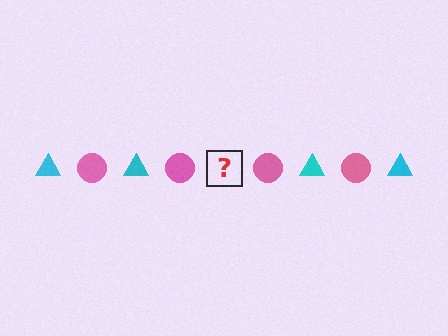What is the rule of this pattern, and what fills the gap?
The rule is that the pattern alternates between cyan triangle and pink circle. The gap should be filled with a cyan triangle.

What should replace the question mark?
The question mark should be replaced with a cyan triangle.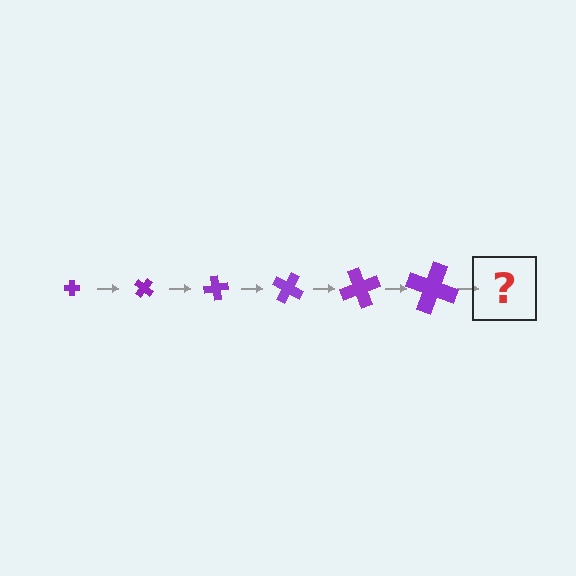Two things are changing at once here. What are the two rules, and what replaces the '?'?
The two rules are that the cross grows larger each step and it rotates 40 degrees each step. The '?' should be a cross, larger than the previous one and rotated 240 degrees from the start.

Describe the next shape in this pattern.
It should be a cross, larger than the previous one and rotated 240 degrees from the start.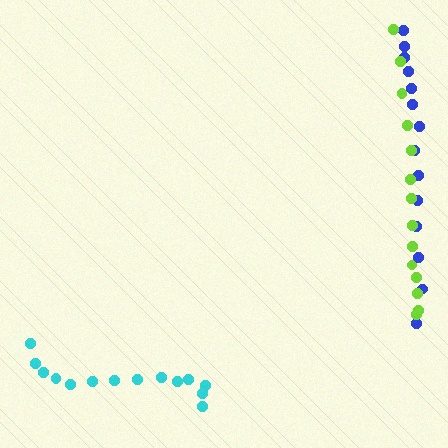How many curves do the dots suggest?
There are 3 distinct paths.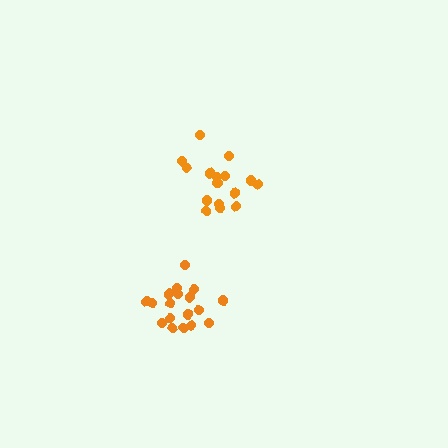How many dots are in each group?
Group 1: 16 dots, Group 2: 18 dots (34 total).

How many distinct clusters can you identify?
There are 2 distinct clusters.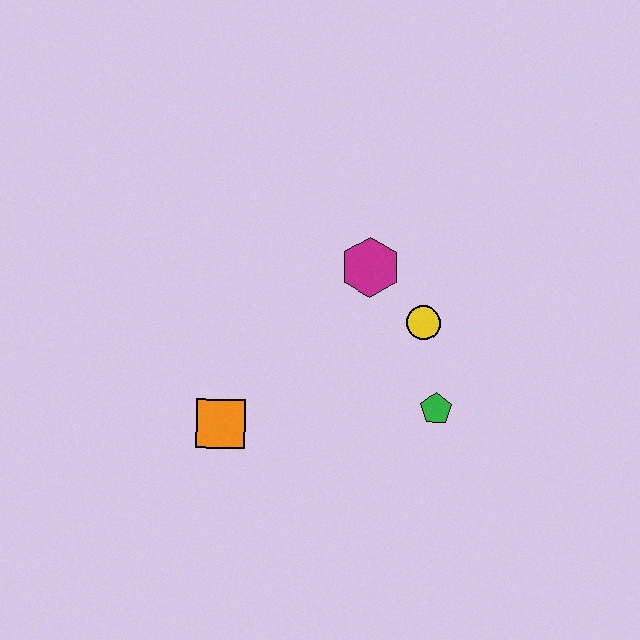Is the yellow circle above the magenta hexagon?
No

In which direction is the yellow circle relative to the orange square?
The yellow circle is to the right of the orange square.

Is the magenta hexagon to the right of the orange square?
Yes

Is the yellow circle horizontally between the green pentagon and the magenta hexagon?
Yes